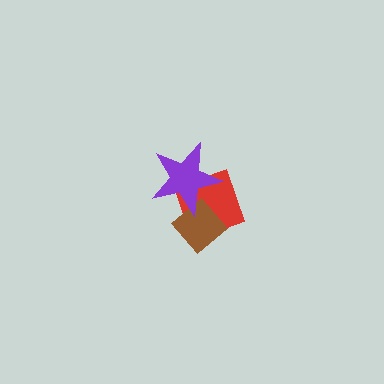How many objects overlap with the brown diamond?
2 objects overlap with the brown diamond.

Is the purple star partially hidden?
No, no other shape covers it.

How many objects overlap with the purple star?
2 objects overlap with the purple star.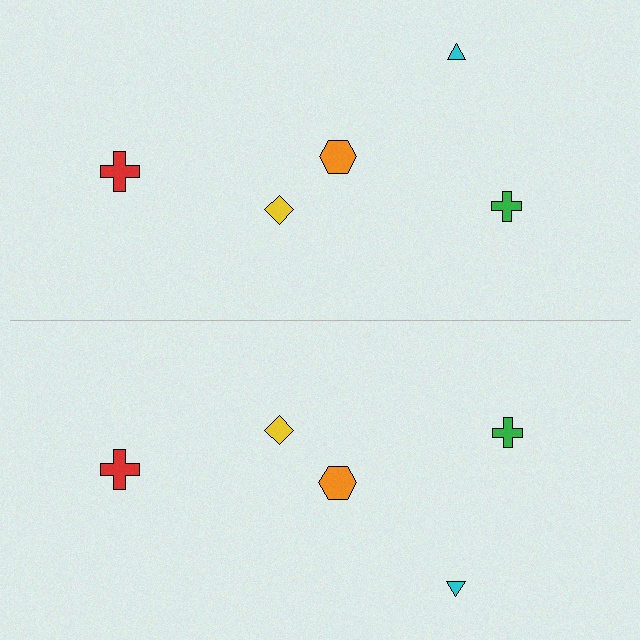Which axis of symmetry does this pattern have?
The pattern has a horizontal axis of symmetry running through the center of the image.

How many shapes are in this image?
There are 10 shapes in this image.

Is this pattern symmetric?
Yes, this pattern has bilateral (reflection) symmetry.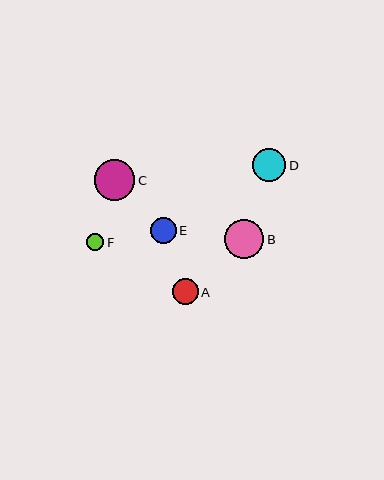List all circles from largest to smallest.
From largest to smallest: C, B, D, E, A, F.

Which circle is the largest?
Circle C is the largest with a size of approximately 40 pixels.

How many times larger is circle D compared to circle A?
Circle D is approximately 1.3 times the size of circle A.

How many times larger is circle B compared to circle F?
Circle B is approximately 2.3 times the size of circle F.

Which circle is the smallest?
Circle F is the smallest with a size of approximately 17 pixels.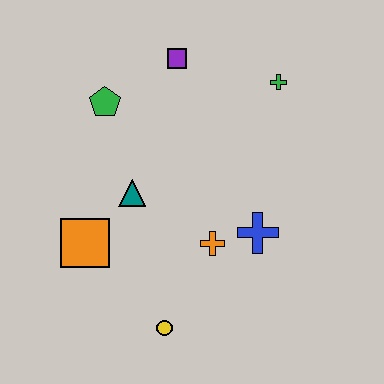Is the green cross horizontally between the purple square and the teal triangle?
No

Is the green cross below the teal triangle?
No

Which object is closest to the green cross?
The purple square is closest to the green cross.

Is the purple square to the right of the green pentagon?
Yes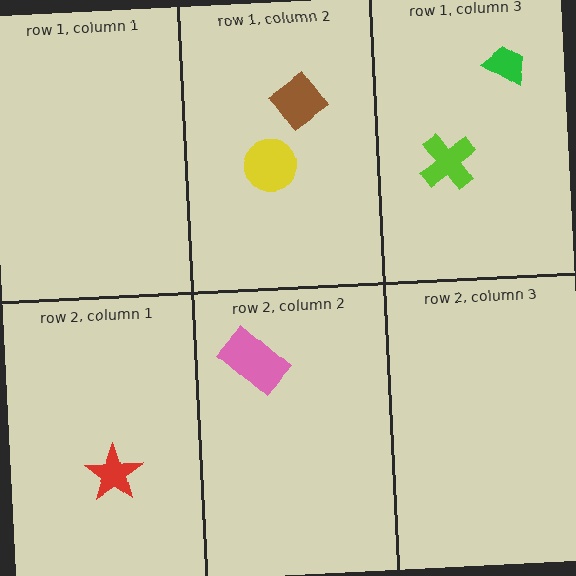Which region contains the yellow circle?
The row 1, column 2 region.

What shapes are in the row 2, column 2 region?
The pink rectangle.